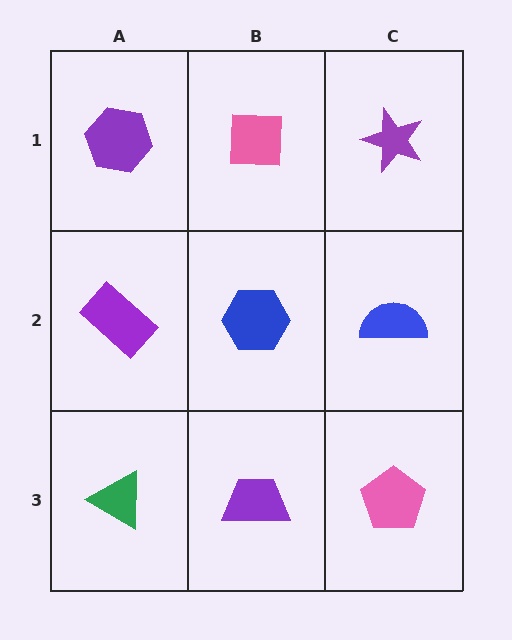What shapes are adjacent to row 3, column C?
A blue semicircle (row 2, column C), a purple trapezoid (row 3, column B).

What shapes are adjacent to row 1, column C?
A blue semicircle (row 2, column C), a pink square (row 1, column B).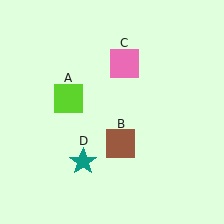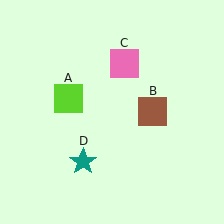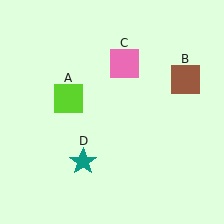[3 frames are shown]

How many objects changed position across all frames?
1 object changed position: brown square (object B).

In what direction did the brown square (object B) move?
The brown square (object B) moved up and to the right.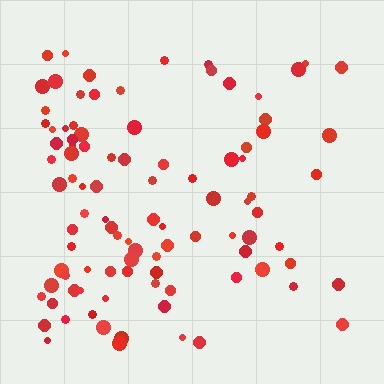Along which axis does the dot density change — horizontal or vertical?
Horizontal.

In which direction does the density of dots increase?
From right to left, with the left side densest.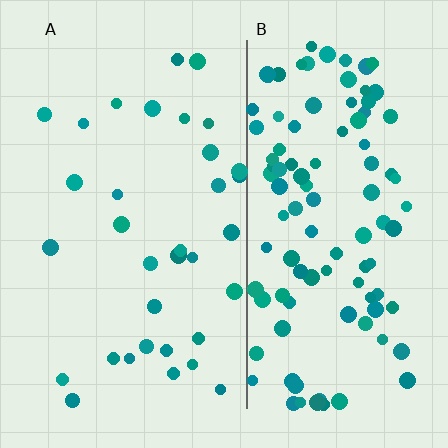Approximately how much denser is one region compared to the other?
Approximately 3.1× — region B over region A.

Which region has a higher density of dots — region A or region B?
B (the right).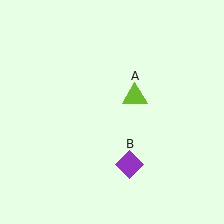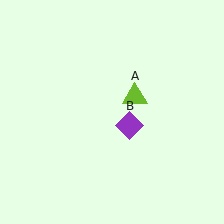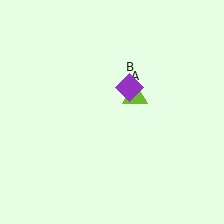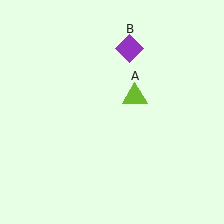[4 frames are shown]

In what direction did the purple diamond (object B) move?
The purple diamond (object B) moved up.